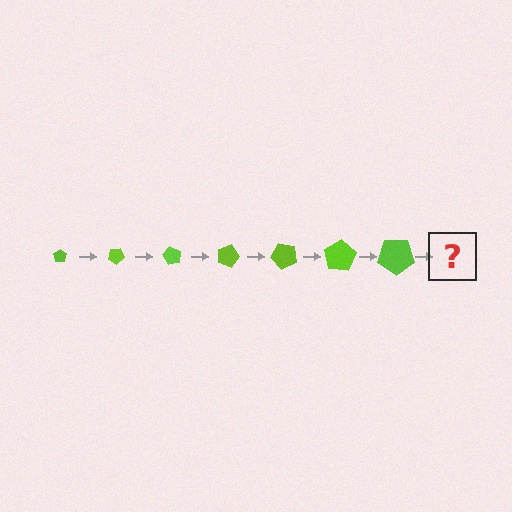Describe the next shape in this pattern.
It should be a pentagon, larger than the previous one and rotated 210 degrees from the start.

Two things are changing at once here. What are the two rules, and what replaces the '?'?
The two rules are that the pentagon grows larger each step and it rotates 30 degrees each step. The '?' should be a pentagon, larger than the previous one and rotated 210 degrees from the start.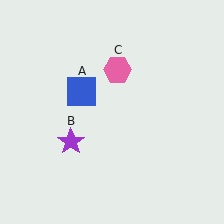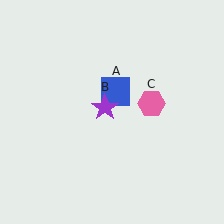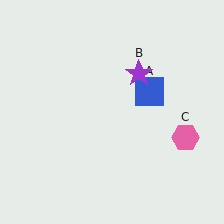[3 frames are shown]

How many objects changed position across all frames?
3 objects changed position: blue square (object A), purple star (object B), pink hexagon (object C).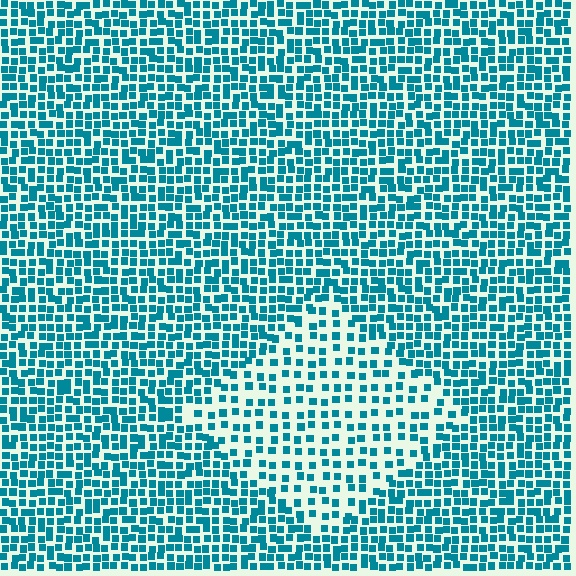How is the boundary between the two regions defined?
The boundary is defined by a change in element density (approximately 1.9x ratio). All elements are the same color, size, and shape.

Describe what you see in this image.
The image contains small teal elements arranged at two different densities. A diamond-shaped region is visible where the elements are less densely packed than the surrounding area.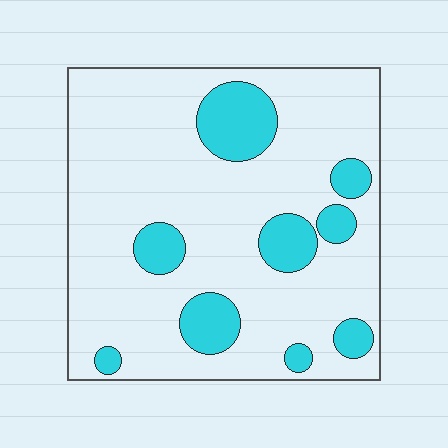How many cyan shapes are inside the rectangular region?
9.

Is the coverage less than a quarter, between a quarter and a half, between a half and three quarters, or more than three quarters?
Less than a quarter.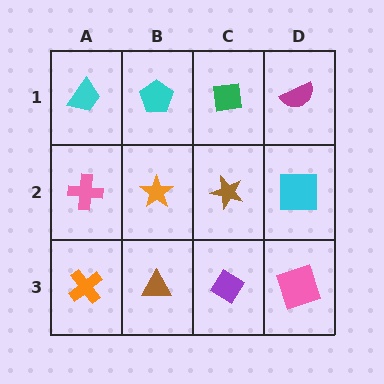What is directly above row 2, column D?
A magenta semicircle.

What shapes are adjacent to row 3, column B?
An orange star (row 2, column B), an orange cross (row 3, column A), a purple diamond (row 3, column C).